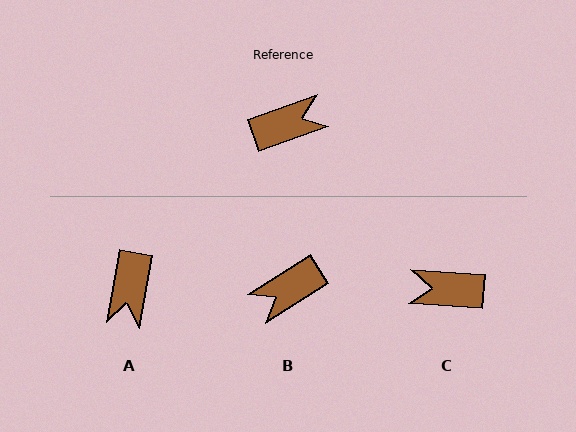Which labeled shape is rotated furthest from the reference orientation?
B, about 167 degrees away.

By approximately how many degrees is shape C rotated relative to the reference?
Approximately 157 degrees counter-clockwise.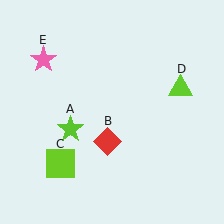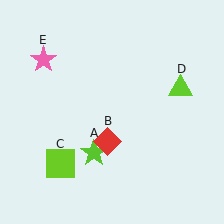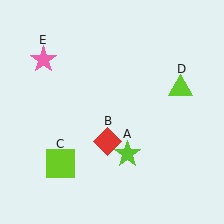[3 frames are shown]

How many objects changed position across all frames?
1 object changed position: lime star (object A).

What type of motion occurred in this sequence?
The lime star (object A) rotated counterclockwise around the center of the scene.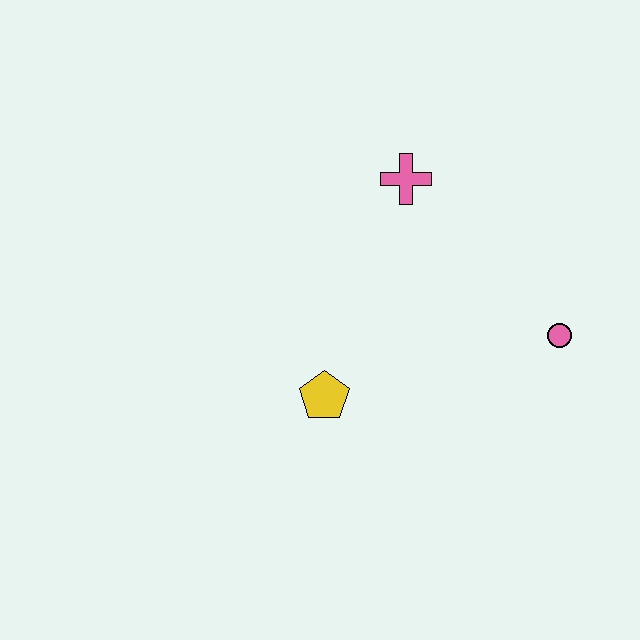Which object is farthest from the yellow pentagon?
The pink circle is farthest from the yellow pentagon.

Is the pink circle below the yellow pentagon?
No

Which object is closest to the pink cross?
The pink circle is closest to the pink cross.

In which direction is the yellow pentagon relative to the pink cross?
The yellow pentagon is below the pink cross.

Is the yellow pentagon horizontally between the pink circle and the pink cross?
No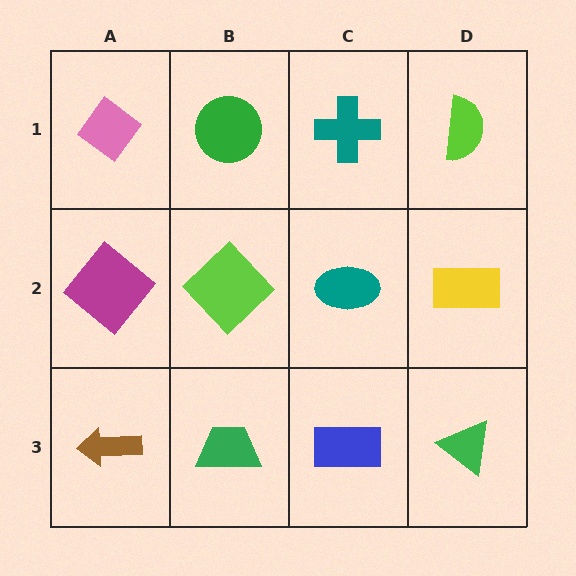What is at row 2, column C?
A teal ellipse.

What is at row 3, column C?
A blue rectangle.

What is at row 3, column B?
A green trapezoid.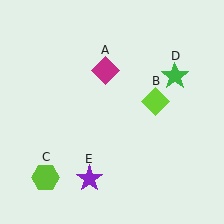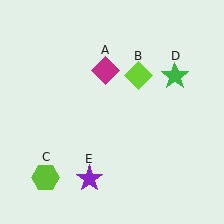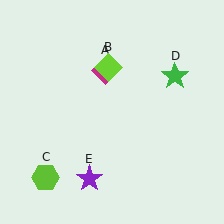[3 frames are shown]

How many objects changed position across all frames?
1 object changed position: lime diamond (object B).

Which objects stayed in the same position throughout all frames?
Magenta diamond (object A) and lime hexagon (object C) and green star (object D) and purple star (object E) remained stationary.